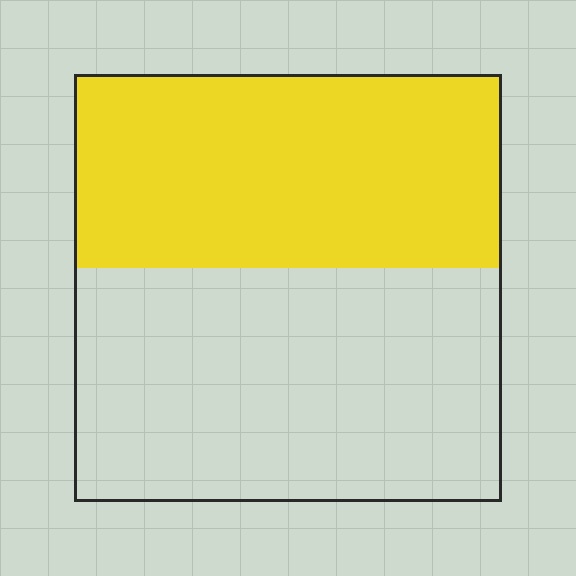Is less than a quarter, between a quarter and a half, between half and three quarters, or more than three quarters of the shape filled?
Between a quarter and a half.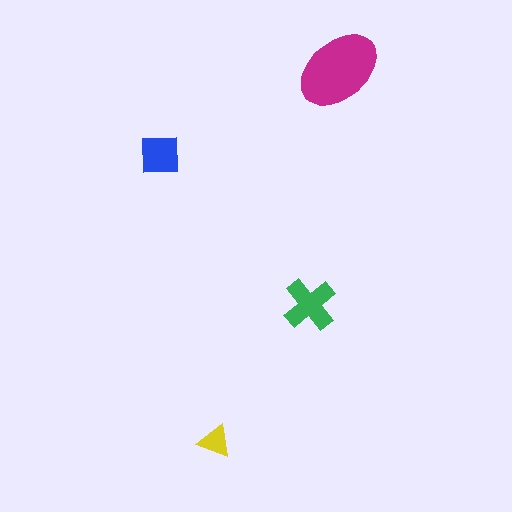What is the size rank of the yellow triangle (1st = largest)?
4th.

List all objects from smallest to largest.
The yellow triangle, the blue square, the green cross, the magenta ellipse.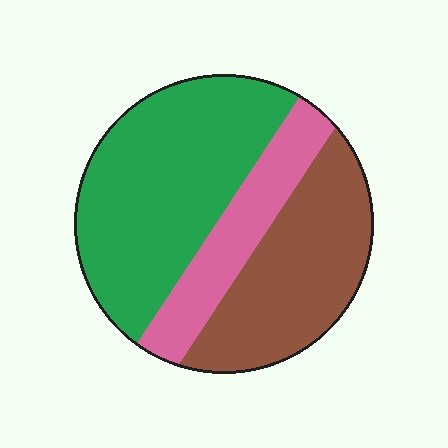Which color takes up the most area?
Green, at roughly 45%.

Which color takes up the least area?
Pink, at roughly 20%.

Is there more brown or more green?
Green.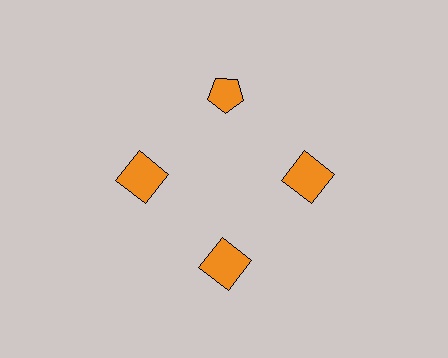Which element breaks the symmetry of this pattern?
The orange pentagon at roughly the 12 o'clock position breaks the symmetry. All other shapes are orange squares.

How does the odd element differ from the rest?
It has a different shape: pentagon instead of square.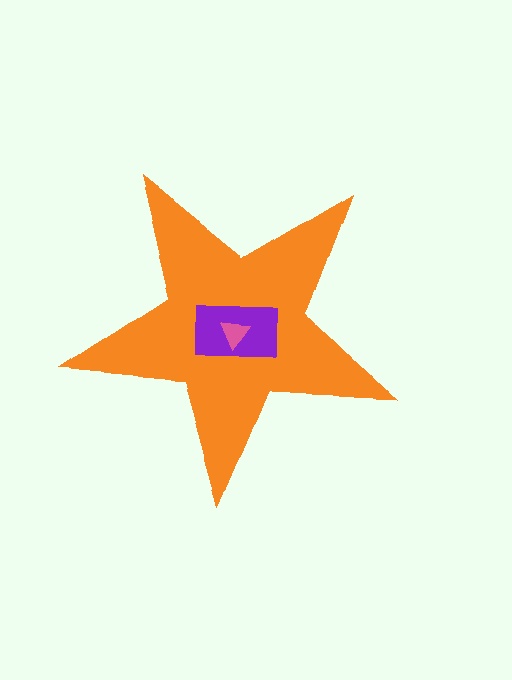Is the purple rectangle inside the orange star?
Yes.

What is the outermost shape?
The orange star.